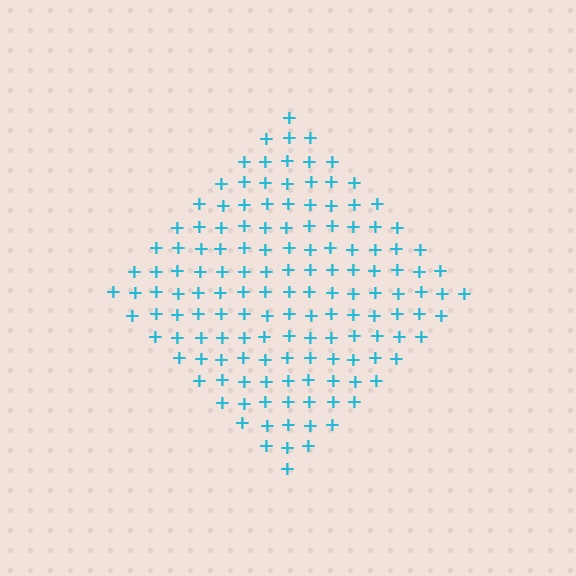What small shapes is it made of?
It is made of small plus signs.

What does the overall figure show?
The overall figure shows a diamond.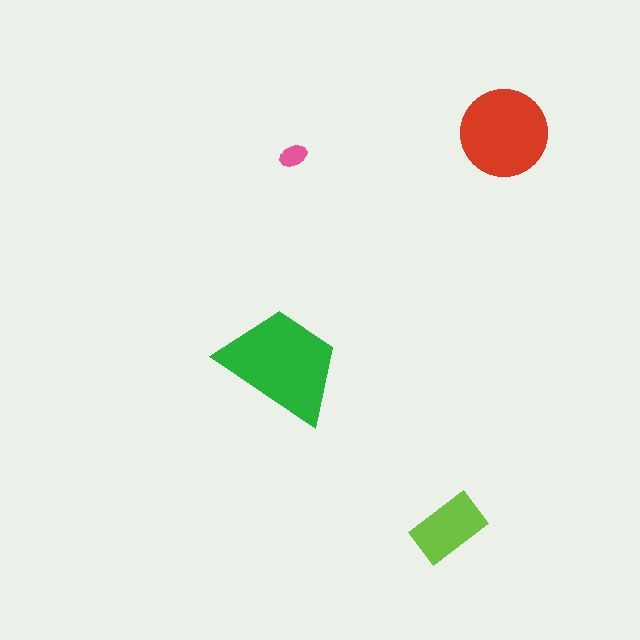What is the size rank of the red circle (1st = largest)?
2nd.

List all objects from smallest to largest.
The pink ellipse, the lime rectangle, the red circle, the green trapezoid.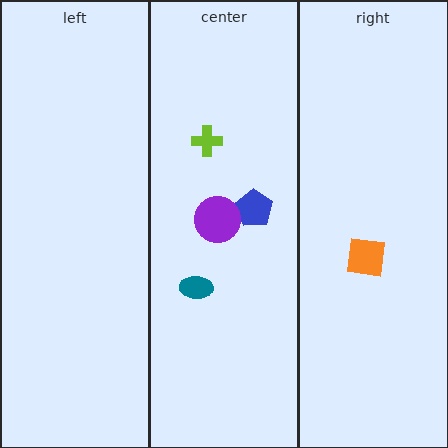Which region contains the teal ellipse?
The center region.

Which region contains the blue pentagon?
The center region.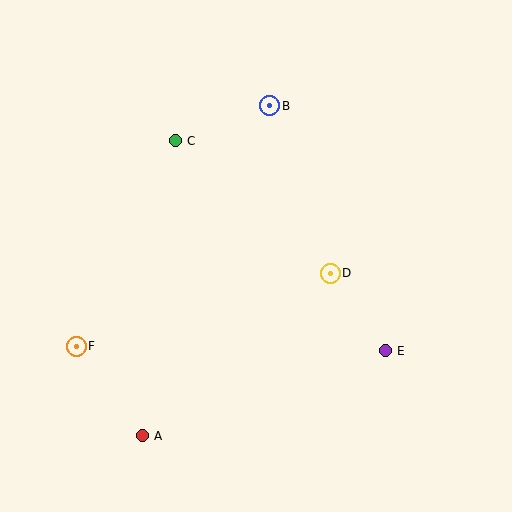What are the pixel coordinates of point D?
Point D is at (330, 273).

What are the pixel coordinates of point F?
Point F is at (76, 346).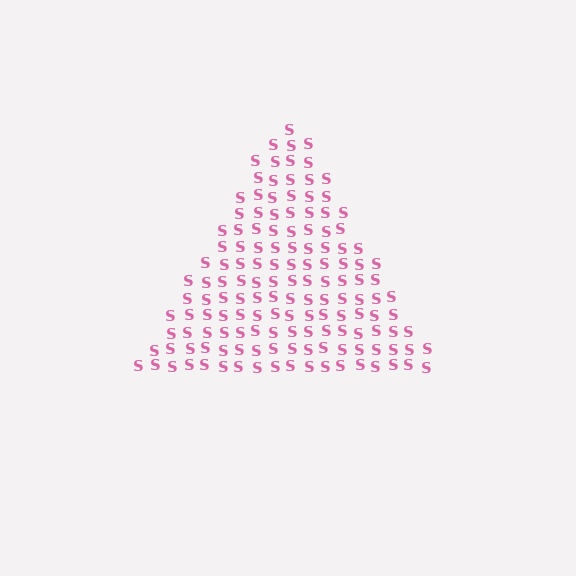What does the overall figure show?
The overall figure shows a triangle.